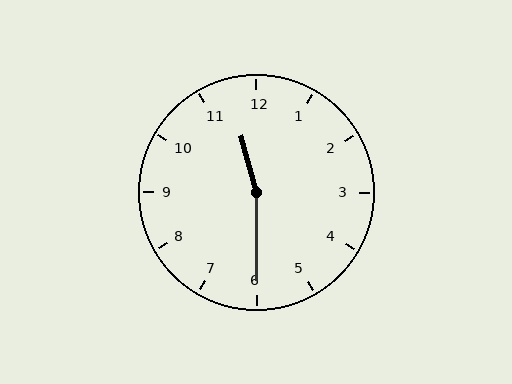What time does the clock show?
11:30.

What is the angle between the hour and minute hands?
Approximately 165 degrees.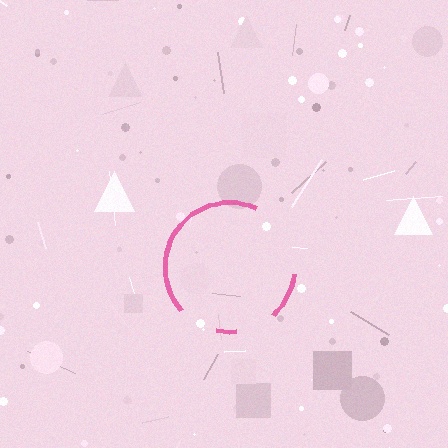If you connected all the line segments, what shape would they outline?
They would outline a circle.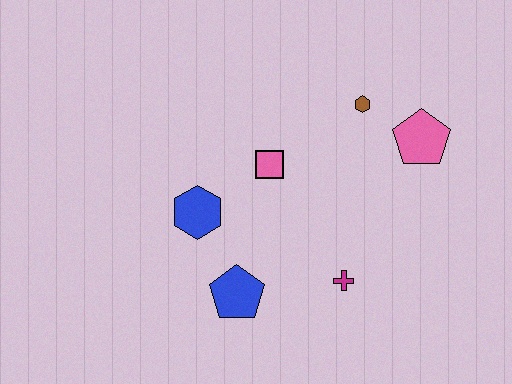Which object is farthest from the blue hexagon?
The pink pentagon is farthest from the blue hexagon.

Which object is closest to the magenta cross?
The blue pentagon is closest to the magenta cross.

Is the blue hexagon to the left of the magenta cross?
Yes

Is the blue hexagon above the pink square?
No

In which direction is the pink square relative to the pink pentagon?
The pink square is to the left of the pink pentagon.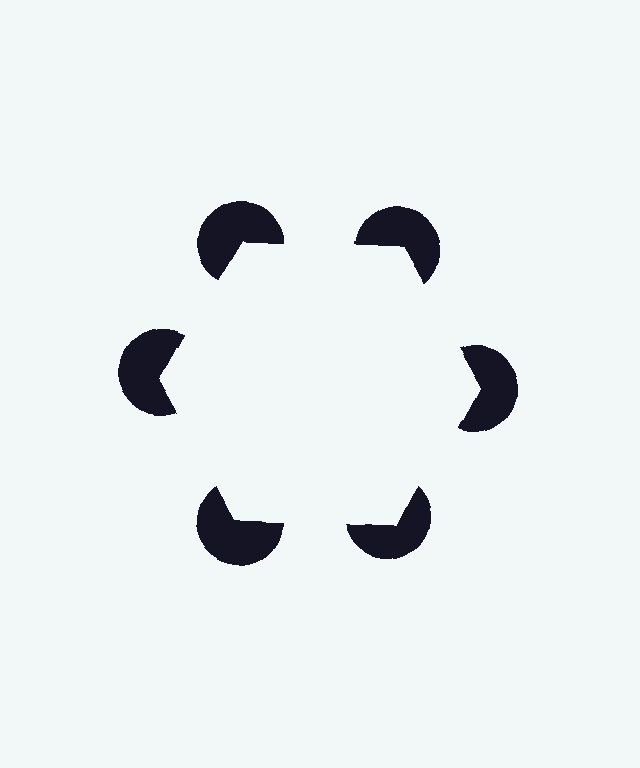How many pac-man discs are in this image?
There are 6 — one at each vertex of the illusory hexagon.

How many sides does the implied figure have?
6 sides.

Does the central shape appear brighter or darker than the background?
It typically appears slightly brighter than the background, even though no actual brightness change is drawn.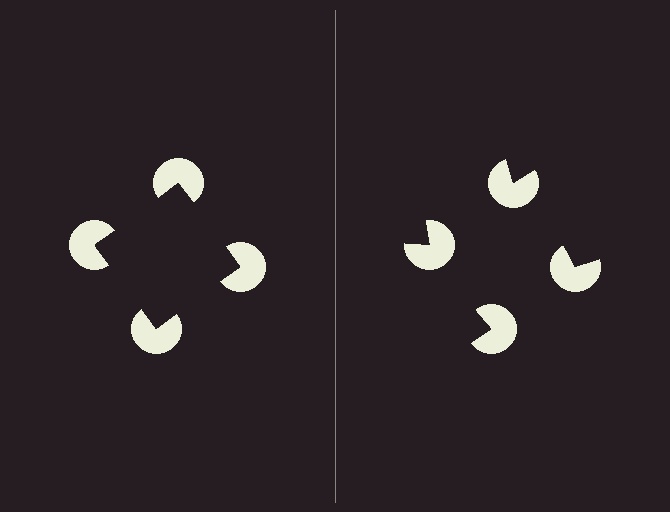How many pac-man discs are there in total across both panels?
8 — 4 on each side.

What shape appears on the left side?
An illusory square.